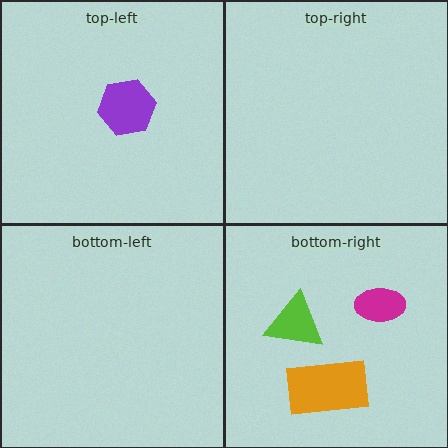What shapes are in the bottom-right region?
The orange rectangle, the lime triangle, the magenta ellipse.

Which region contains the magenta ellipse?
The bottom-right region.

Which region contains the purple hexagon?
The top-left region.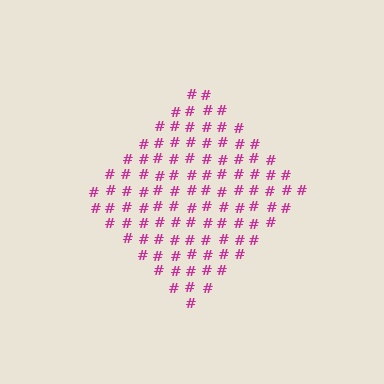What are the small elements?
The small elements are hash symbols.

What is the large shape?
The large shape is a diamond.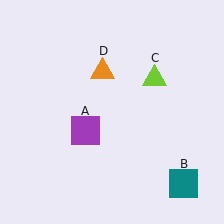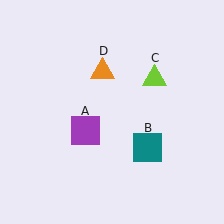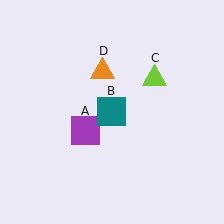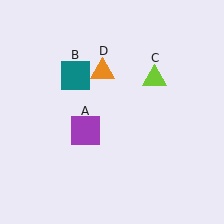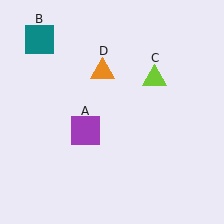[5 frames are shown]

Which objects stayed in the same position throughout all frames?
Purple square (object A) and lime triangle (object C) and orange triangle (object D) remained stationary.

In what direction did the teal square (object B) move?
The teal square (object B) moved up and to the left.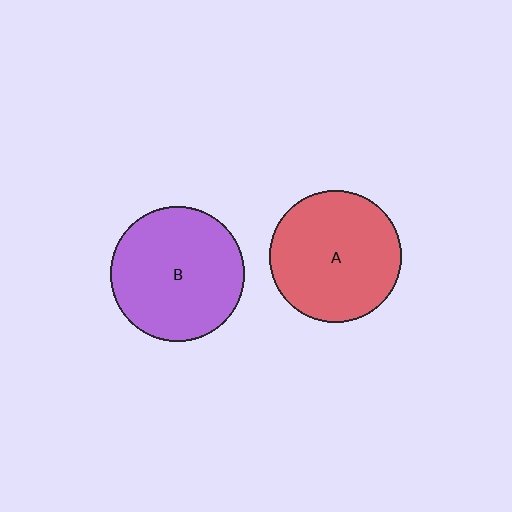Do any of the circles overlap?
No, none of the circles overlap.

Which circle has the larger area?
Circle B (purple).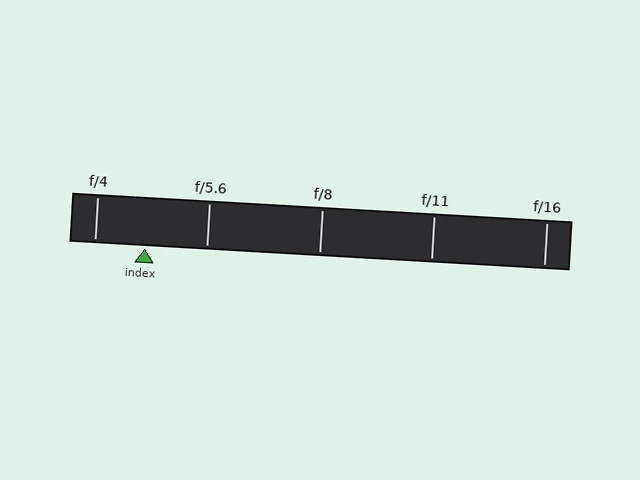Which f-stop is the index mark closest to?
The index mark is closest to f/4.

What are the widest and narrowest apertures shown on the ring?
The widest aperture shown is f/4 and the narrowest is f/16.